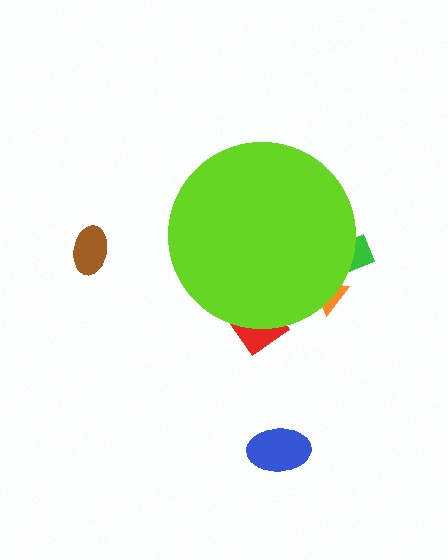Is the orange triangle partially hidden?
Yes, the orange triangle is partially hidden behind the lime circle.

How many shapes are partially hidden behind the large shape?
3 shapes are partially hidden.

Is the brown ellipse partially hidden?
No, the brown ellipse is fully visible.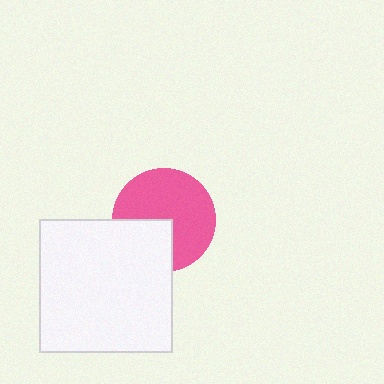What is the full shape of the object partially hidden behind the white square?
The partially hidden object is a pink circle.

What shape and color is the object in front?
The object in front is a white square.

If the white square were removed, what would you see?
You would see the complete pink circle.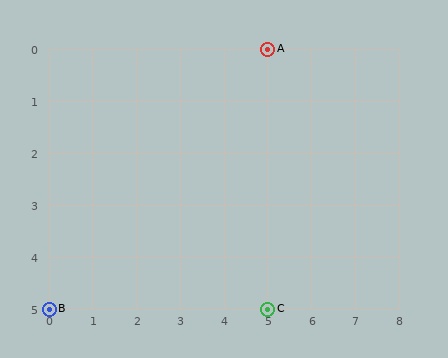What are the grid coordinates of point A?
Point A is at grid coordinates (5, 0).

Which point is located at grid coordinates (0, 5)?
Point B is at (0, 5).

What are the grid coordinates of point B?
Point B is at grid coordinates (0, 5).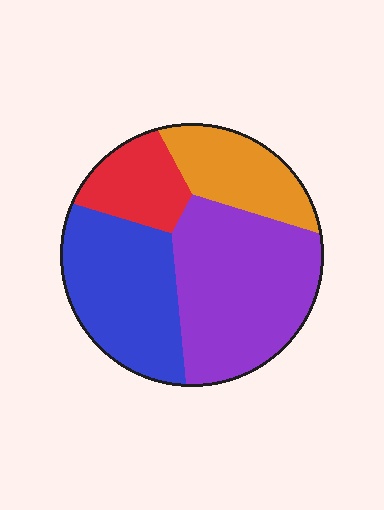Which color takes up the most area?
Purple, at roughly 40%.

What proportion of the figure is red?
Red takes up less than a sixth of the figure.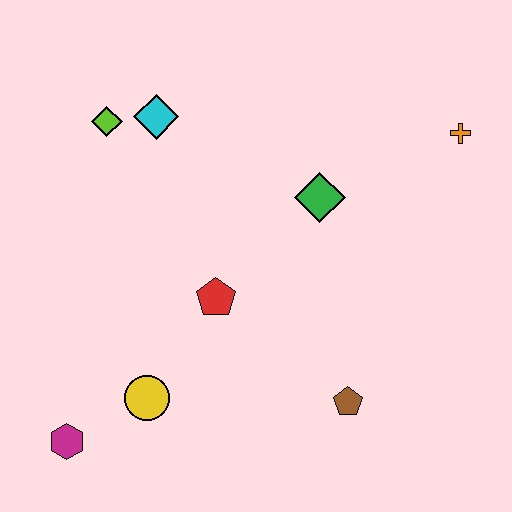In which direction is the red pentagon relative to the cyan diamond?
The red pentagon is below the cyan diamond.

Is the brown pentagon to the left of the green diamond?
No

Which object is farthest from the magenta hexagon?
The orange cross is farthest from the magenta hexagon.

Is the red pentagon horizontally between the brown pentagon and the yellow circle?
Yes